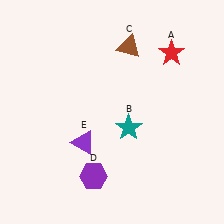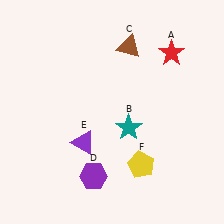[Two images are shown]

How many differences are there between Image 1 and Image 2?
There is 1 difference between the two images.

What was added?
A yellow pentagon (F) was added in Image 2.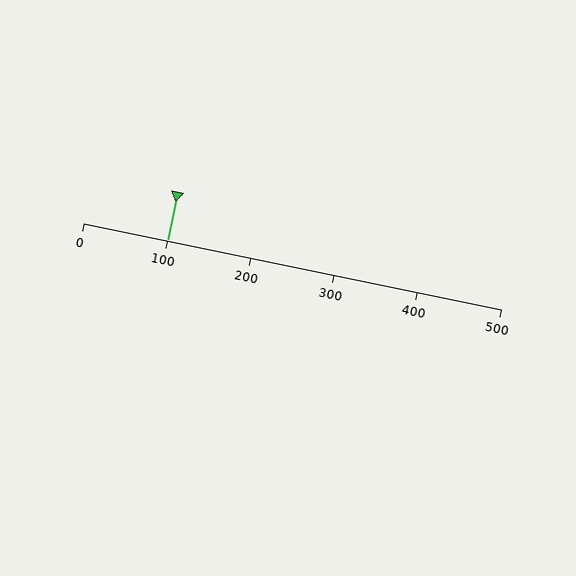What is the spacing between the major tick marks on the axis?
The major ticks are spaced 100 apart.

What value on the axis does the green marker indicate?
The marker indicates approximately 100.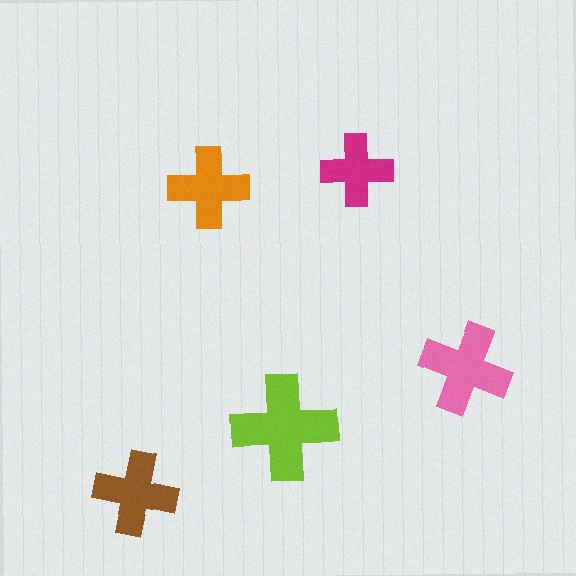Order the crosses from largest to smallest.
the lime one, the pink one, the brown one, the orange one, the magenta one.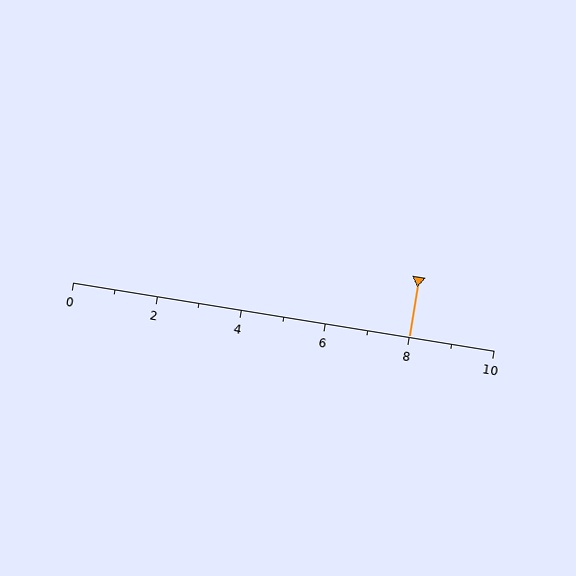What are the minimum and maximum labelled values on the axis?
The axis runs from 0 to 10.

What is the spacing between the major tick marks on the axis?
The major ticks are spaced 2 apart.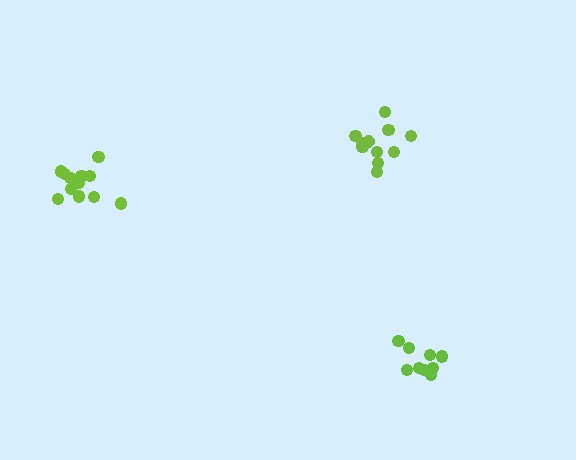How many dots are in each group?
Group 1: 11 dots, Group 2: 12 dots, Group 3: 9 dots (32 total).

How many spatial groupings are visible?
There are 3 spatial groupings.